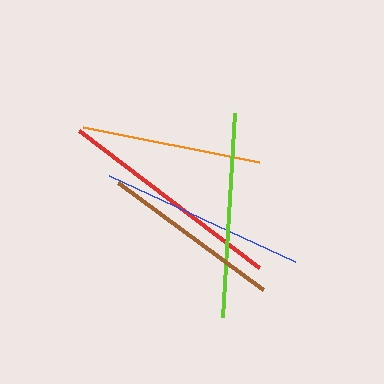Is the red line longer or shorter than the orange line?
The red line is longer than the orange line.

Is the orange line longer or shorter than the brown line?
The brown line is longer than the orange line.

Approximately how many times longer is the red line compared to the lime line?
The red line is approximately 1.1 times the length of the lime line.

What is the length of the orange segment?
The orange segment is approximately 180 pixels long.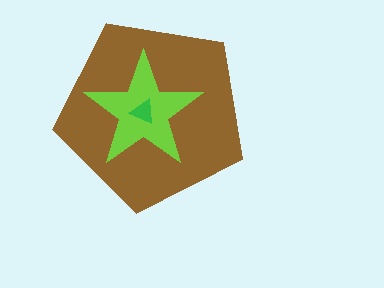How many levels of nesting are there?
3.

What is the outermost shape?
The brown pentagon.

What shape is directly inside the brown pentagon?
The lime star.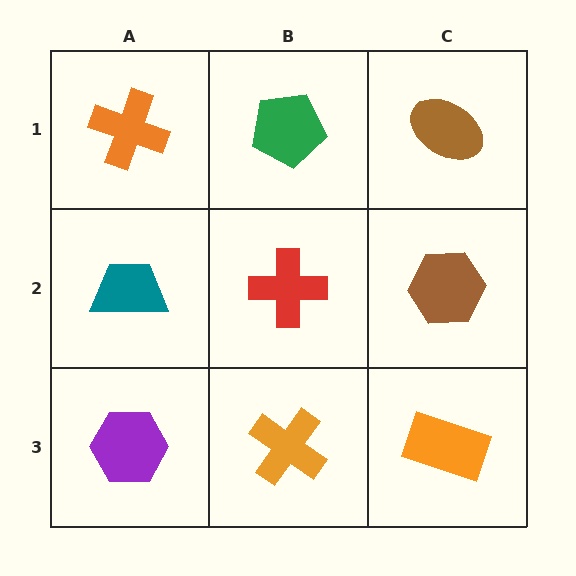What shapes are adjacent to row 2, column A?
An orange cross (row 1, column A), a purple hexagon (row 3, column A), a red cross (row 2, column B).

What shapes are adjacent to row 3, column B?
A red cross (row 2, column B), a purple hexagon (row 3, column A), an orange rectangle (row 3, column C).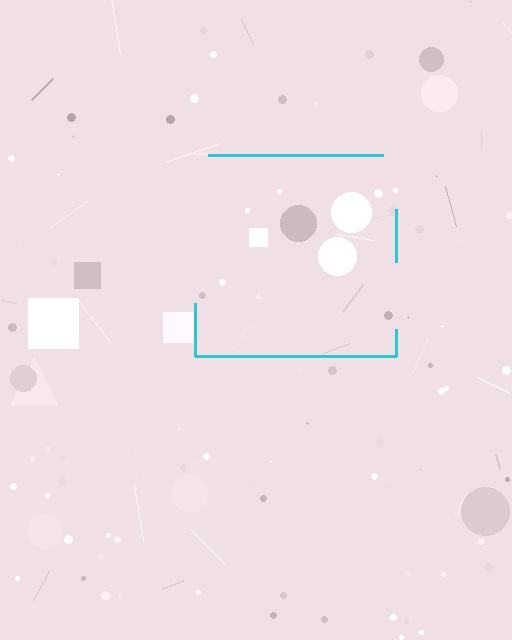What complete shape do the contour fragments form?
The contour fragments form a square.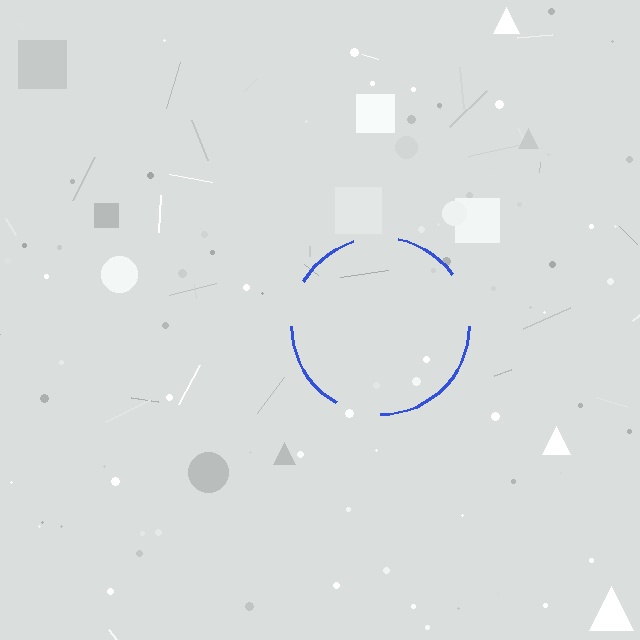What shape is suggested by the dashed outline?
The dashed outline suggests a circle.